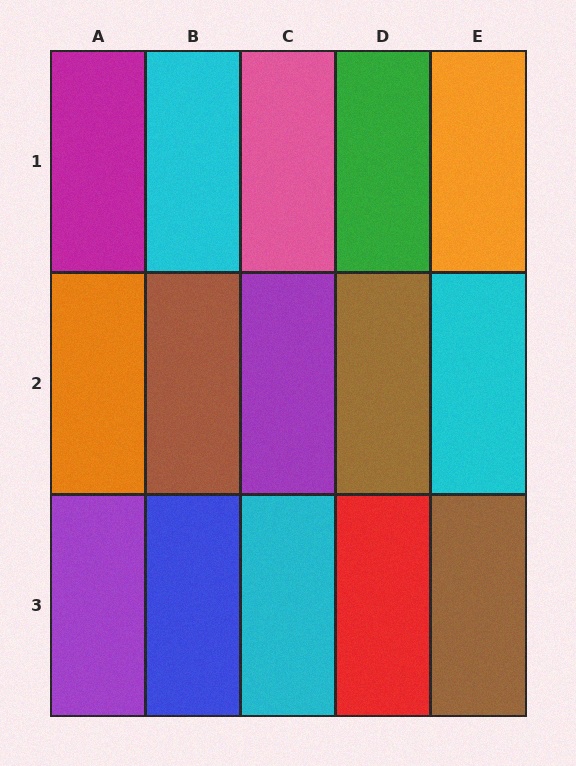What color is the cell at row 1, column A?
Magenta.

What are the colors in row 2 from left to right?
Orange, brown, purple, brown, cyan.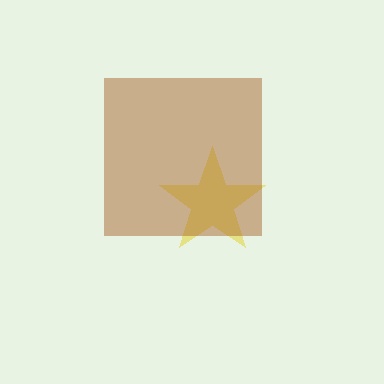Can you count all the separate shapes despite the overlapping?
Yes, there are 2 separate shapes.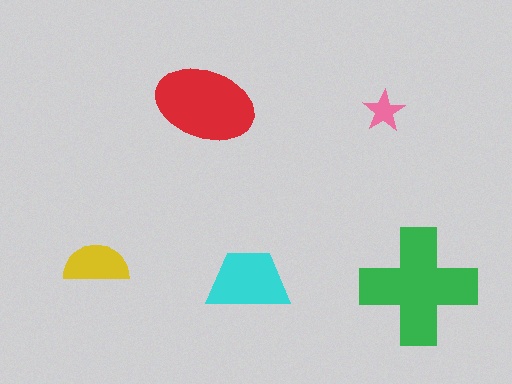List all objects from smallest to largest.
The pink star, the yellow semicircle, the cyan trapezoid, the red ellipse, the green cross.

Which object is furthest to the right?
The green cross is rightmost.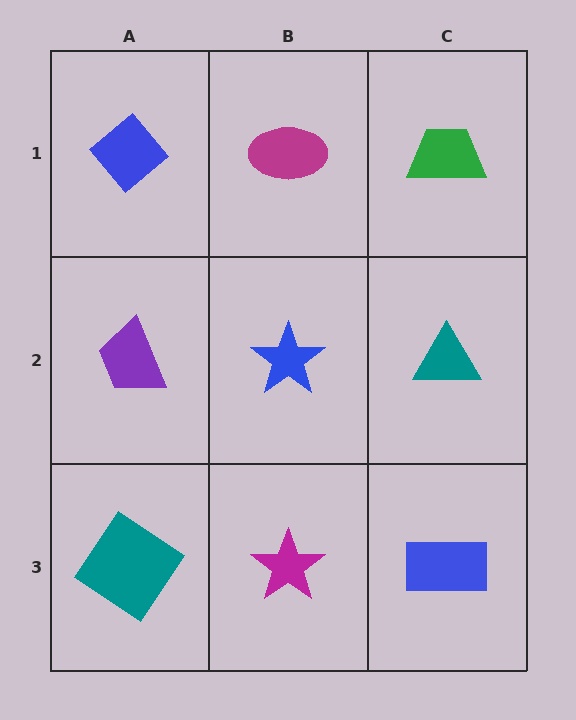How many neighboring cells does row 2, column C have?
3.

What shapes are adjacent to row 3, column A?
A purple trapezoid (row 2, column A), a magenta star (row 3, column B).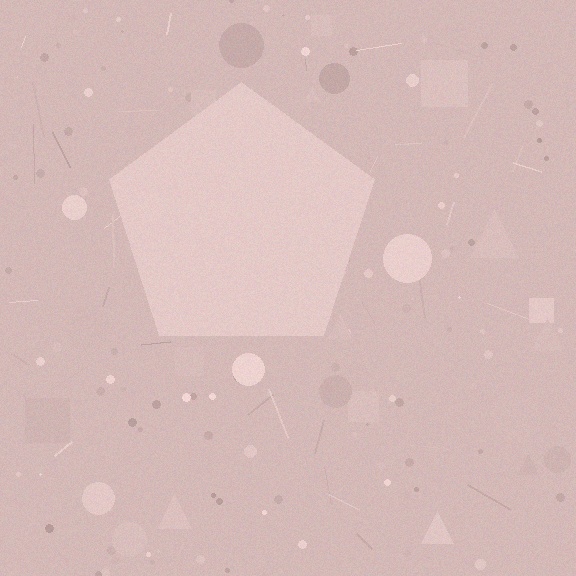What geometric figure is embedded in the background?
A pentagon is embedded in the background.